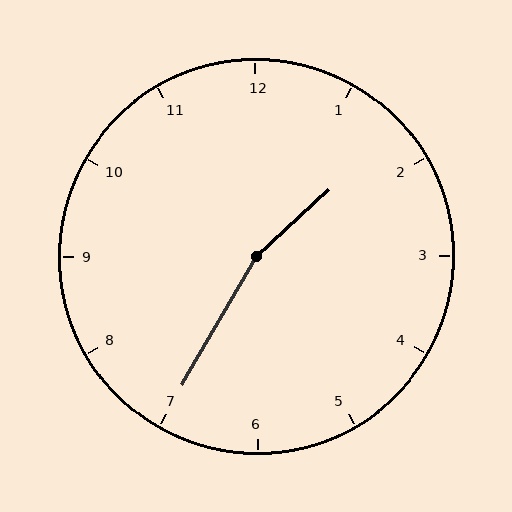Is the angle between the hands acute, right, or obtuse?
It is obtuse.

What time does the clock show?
1:35.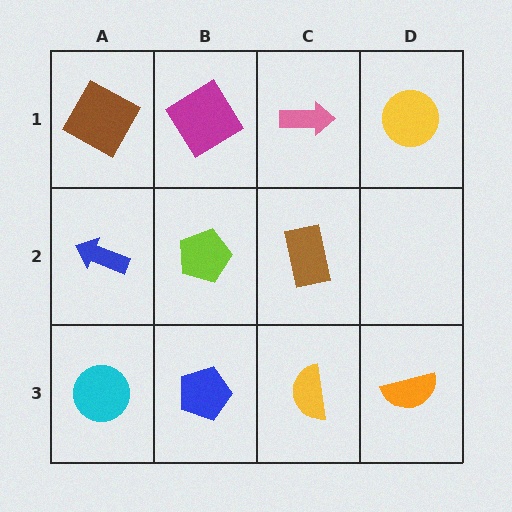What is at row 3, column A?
A cyan circle.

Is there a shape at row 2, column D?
No, that cell is empty.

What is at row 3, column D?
An orange semicircle.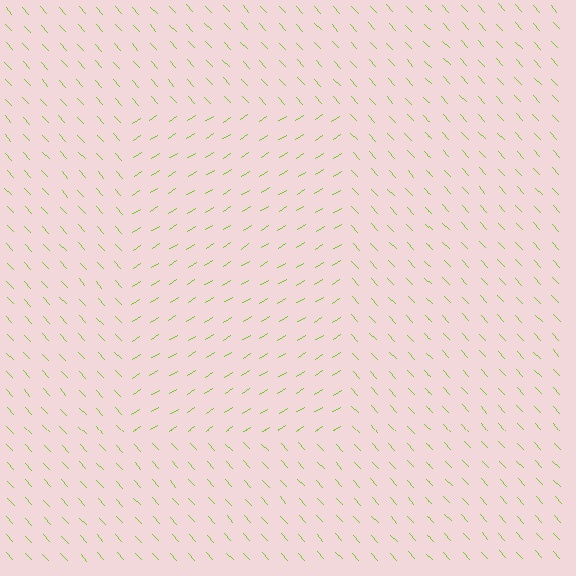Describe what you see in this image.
The image is filled with small lime line segments. A rectangle region in the image has lines oriented differently from the surrounding lines, creating a visible texture boundary.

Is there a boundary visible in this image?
Yes, there is a texture boundary formed by a change in line orientation.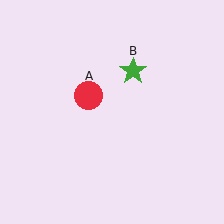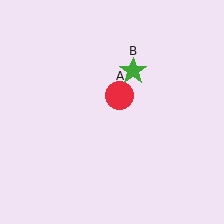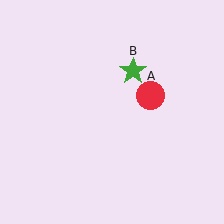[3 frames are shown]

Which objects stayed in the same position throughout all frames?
Green star (object B) remained stationary.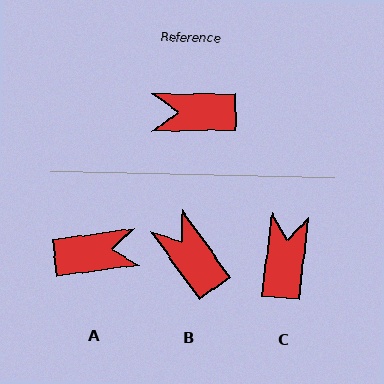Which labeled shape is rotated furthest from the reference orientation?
A, about 173 degrees away.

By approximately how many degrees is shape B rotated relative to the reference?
Approximately 55 degrees clockwise.